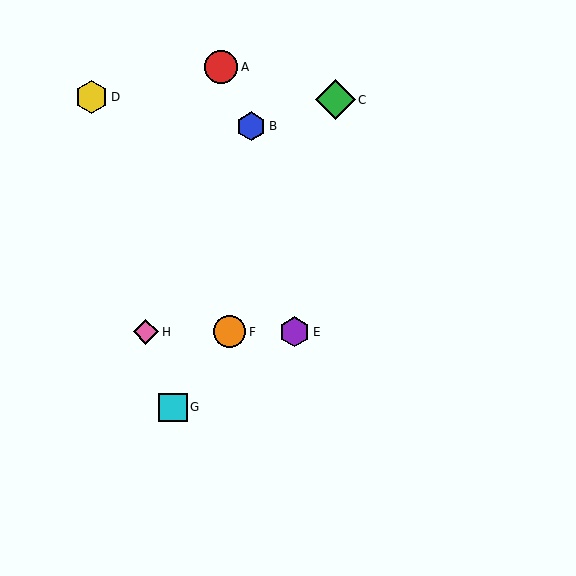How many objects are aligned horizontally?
3 objects (E, F, H) are aligned horizontally.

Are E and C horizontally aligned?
No, E is at y≈332 and C is at y≈100.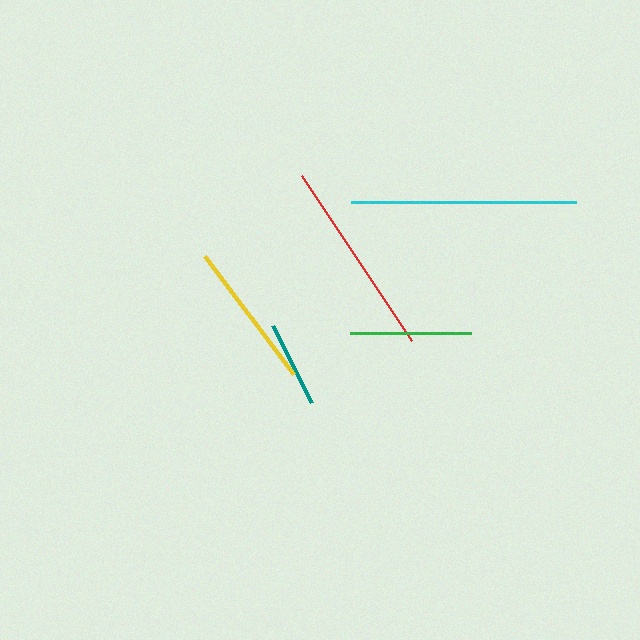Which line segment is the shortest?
The teal line is the shortest at approximately 86 pixels.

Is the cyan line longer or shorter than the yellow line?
The cyan line is longer than the yellow line.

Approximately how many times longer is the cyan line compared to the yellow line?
The cyan line is approximately 1.5 times the length of the yellow line.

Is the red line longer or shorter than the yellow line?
The red line is longer than the yellow line.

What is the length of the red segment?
The red segment is approximately 198 pixels long.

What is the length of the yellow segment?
The yellow segment is approximately 147 pixels long.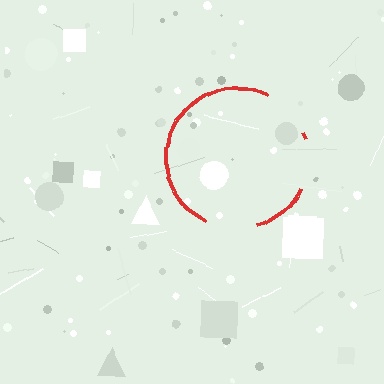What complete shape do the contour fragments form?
The contour fragments form a circle.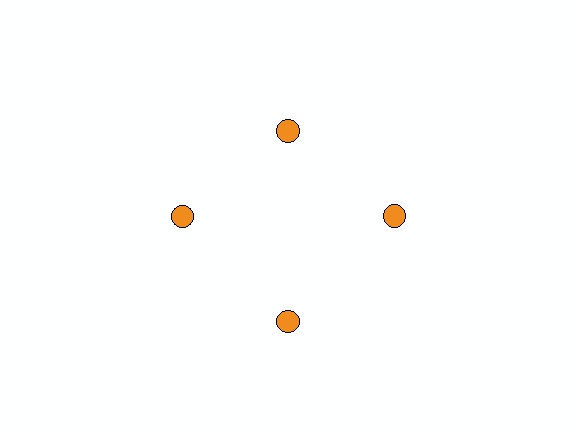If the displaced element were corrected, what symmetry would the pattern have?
It would have 4-fold rotational symmetry — the pattern would map onto itself every 90 degrees.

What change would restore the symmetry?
The symmetry would be restored by moving it outward, back onto the ring so that all 4 circles sit at equal angles and equal distance from the center.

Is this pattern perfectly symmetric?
No. The 4 orange circles are arranged in a ring, but one element near the 12 o'clock position is pulled inward toward the center, breaking the 4-fold rotational symmetry.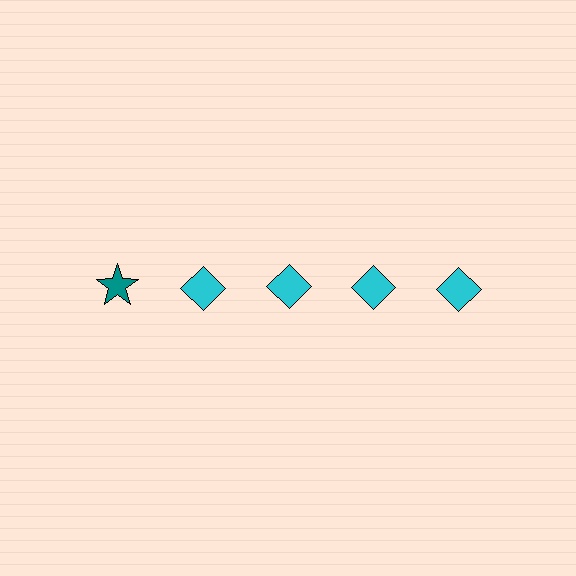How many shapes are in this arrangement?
There are 5 shapes arranged in a grid pattern.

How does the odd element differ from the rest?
It differs in both color (teal instead of cyan) and shape (star instead of diamond).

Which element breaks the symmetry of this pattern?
The teal star in the top row, leftmost column breaks the symmetry. All other shapes are cyan diamonds.